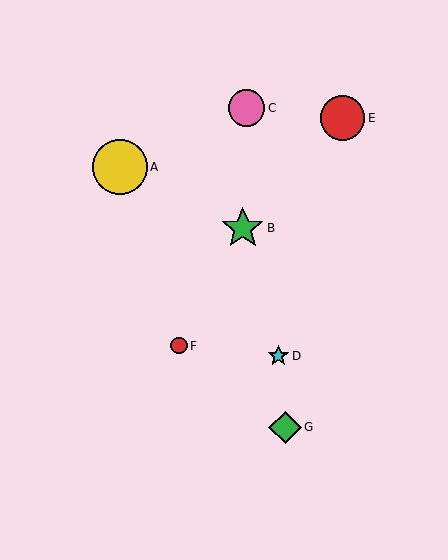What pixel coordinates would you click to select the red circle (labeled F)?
Click at (179, 346) to select the red circle F.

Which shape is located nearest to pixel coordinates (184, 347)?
The red circle (labeled F) at (179, 346) is nearest to that location.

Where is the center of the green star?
The center of the green star is at (243, 228).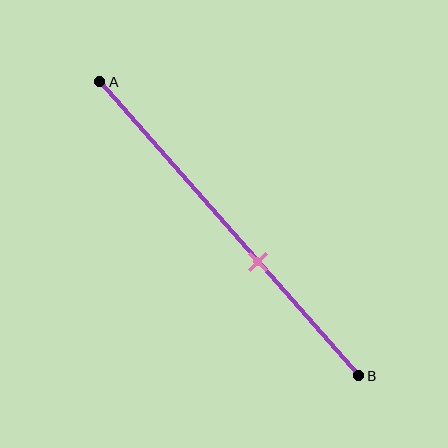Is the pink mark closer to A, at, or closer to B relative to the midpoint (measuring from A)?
The pink mark is closer to point B than the midpoint of segment AB.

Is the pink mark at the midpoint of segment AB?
No, the mark is at about 60% from A, not at the 50% midpoint.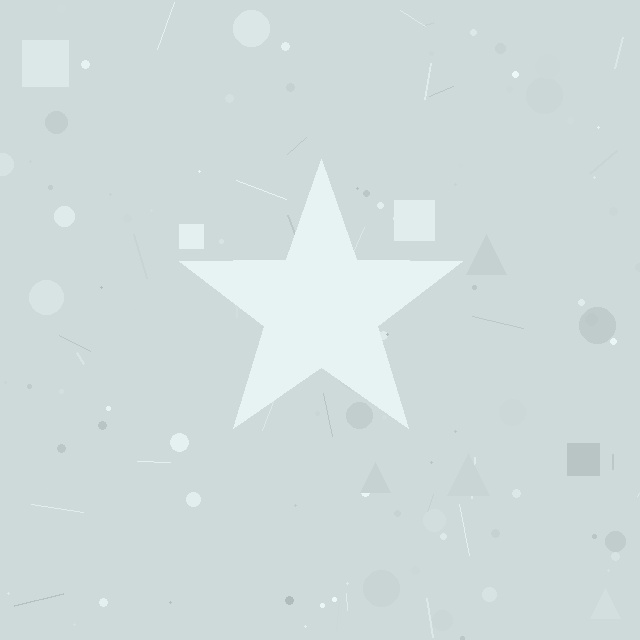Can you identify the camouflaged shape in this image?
The camouflaged shape is a star.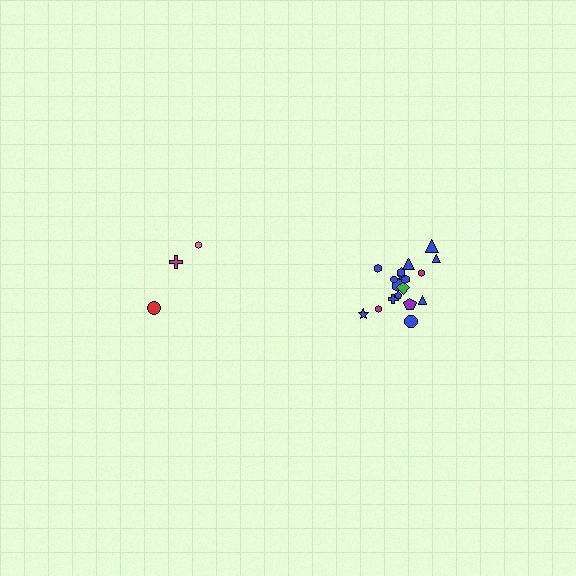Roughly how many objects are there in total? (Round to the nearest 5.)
Roughly 20 objects in total.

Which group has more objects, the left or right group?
The right group.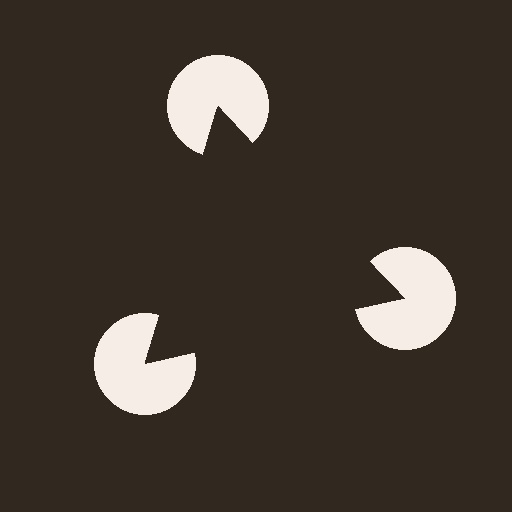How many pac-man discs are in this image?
There are 3 — one at each vertex of the illusory triangle.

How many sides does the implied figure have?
3 sides.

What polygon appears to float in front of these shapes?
An illusory triangle — its edges are inferred from the aligned wedge cuts in the pac-man discs, not physically drawn.